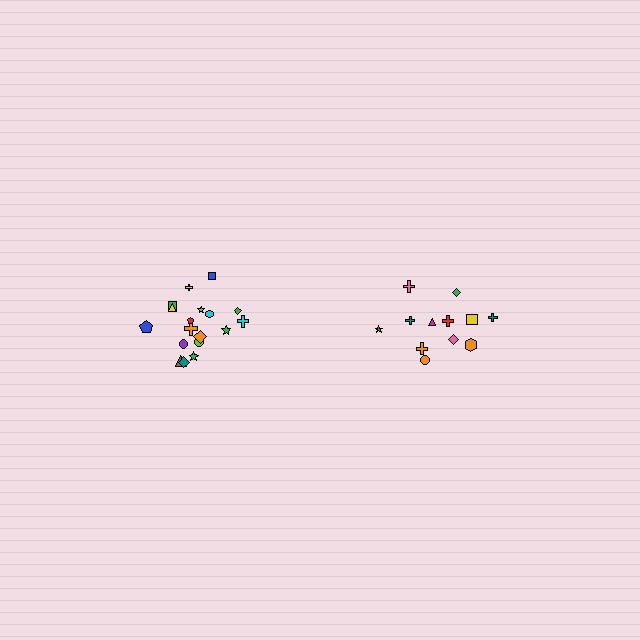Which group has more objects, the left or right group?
The left group.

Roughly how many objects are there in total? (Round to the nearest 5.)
Roughly 30 objects in total.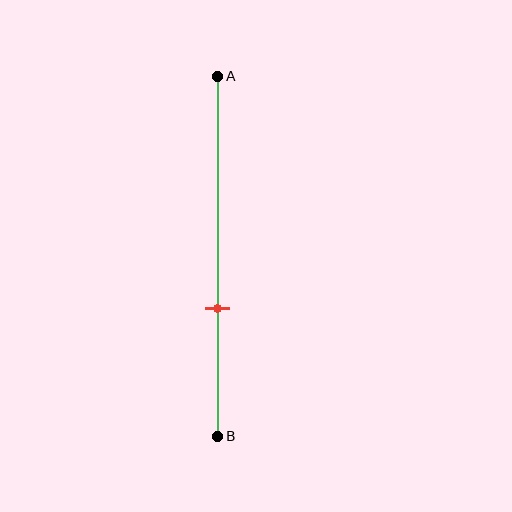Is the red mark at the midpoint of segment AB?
No, the mark is at about 65% from A, not at the 50% midpoint.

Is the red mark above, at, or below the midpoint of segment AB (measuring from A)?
The red mark is below the midpoint of segment AB.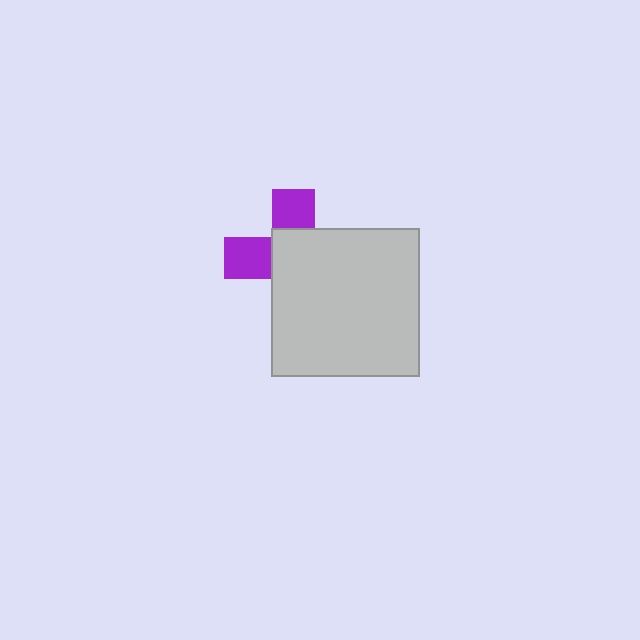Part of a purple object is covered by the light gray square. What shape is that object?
It is a cross.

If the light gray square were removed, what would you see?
You would see the complete purple cross.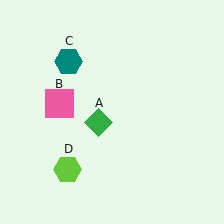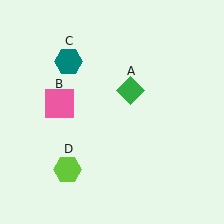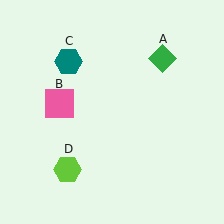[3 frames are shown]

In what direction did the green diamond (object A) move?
The green diamond (object A) moved up and to the right.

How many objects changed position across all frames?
1 object changed position: green diamond (object A).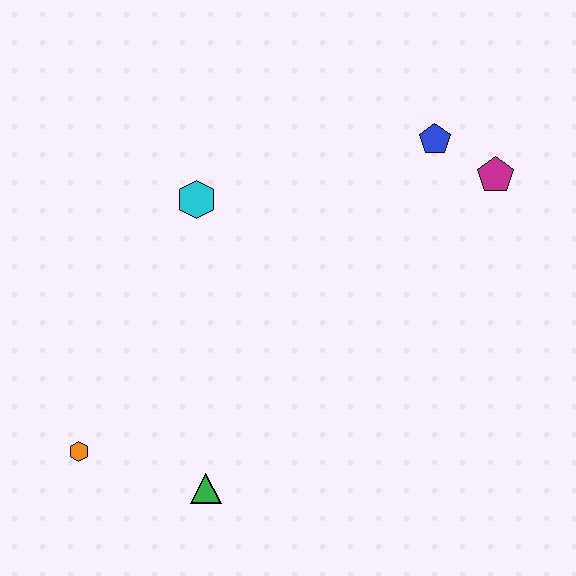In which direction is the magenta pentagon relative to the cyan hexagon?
The magenta pentagon is to the right of the cyan hexagon.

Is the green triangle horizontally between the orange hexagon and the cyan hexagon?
No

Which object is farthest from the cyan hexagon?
The magenta pentagon is farthest from the cyan hexagon.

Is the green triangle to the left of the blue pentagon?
Yes